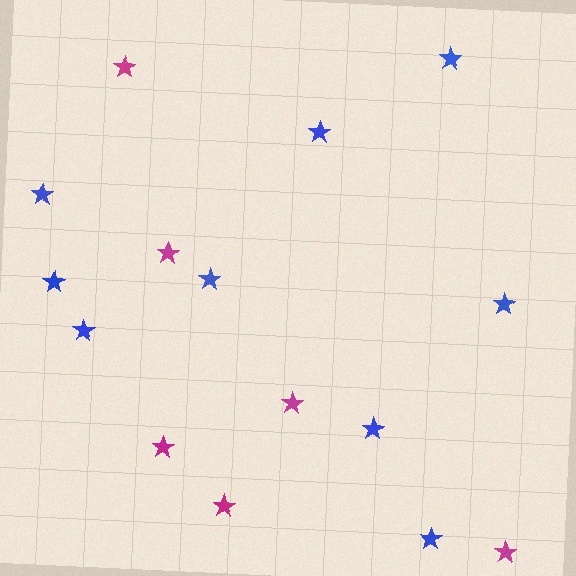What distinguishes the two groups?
There are 2 groups: one group of blue stars (9) and one group of magenta stars (6).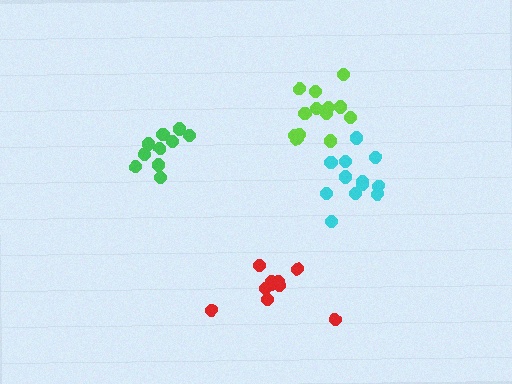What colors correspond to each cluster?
The clusters are colored: lime, green, cyan, red.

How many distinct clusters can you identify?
There are 4 distinct clusters.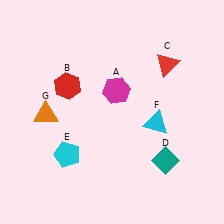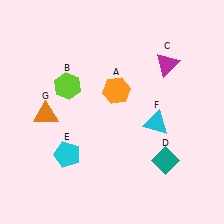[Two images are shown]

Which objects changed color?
A changed from magenta to orange. B changed from red to lime. C changed from red to magenta.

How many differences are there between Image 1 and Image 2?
There are 3 differences between the two images.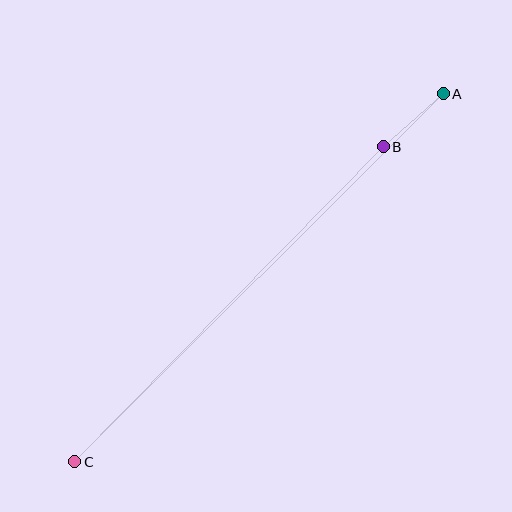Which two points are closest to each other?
Points A and B are closest to each other.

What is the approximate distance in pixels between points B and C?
The distance between B and C is approximately 441 pixels.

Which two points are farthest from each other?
Points A and C are farthest from each other.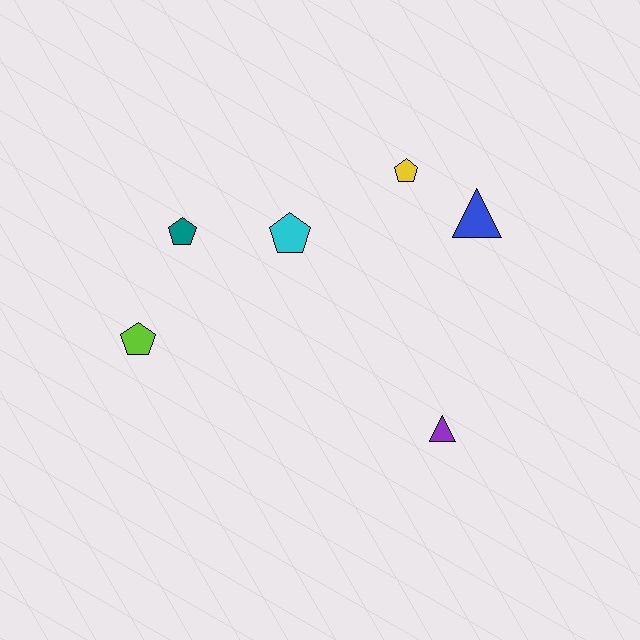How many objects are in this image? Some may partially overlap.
There are 6 objects.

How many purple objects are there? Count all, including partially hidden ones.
There is 1 purple object.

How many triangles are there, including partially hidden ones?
There are 2 triangles.